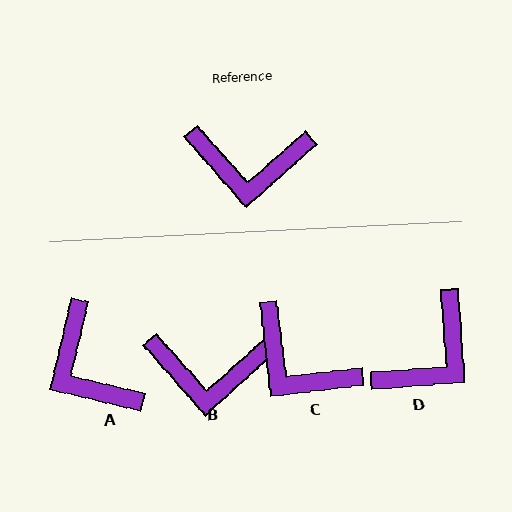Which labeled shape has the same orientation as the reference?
B.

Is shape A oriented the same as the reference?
No, it is off by about 55 degrees.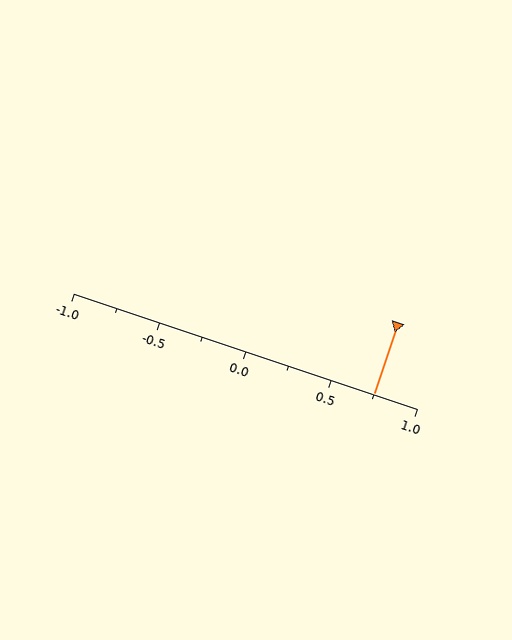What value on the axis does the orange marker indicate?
The marker indicates approximately 0.75.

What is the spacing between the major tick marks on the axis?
The major ticks are spaced 0.5 apart.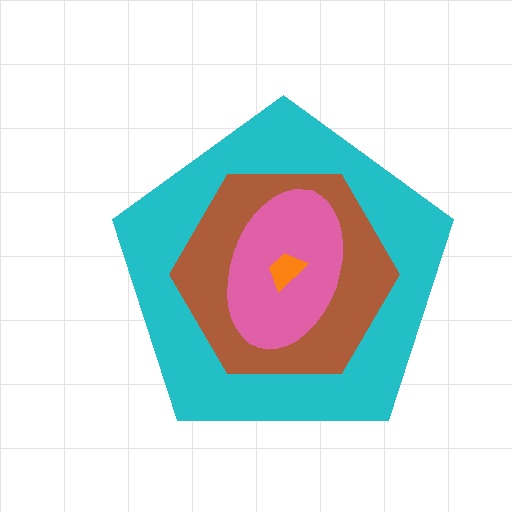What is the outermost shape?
The cyan pentagon.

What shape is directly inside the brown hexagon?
The pink ellipse.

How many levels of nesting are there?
4.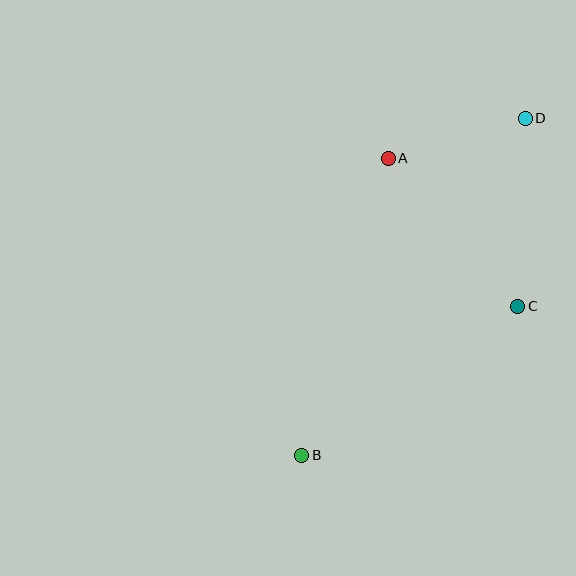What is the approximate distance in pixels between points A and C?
The distance between A and C is approximately 197 pixels.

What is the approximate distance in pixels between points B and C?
The distance between B and C is approximately 262 pixels.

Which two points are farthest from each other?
Points B and D are farthest from each other.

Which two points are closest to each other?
Points A and D are closest to each other.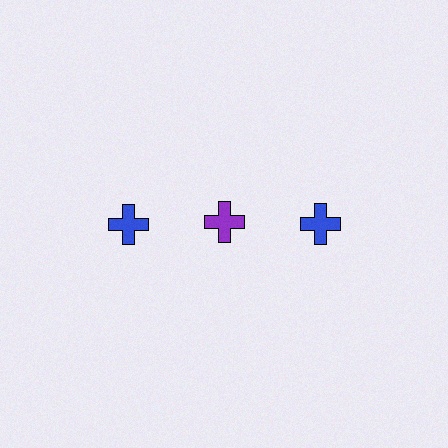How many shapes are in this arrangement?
There are 3 shapes arranged in a grid pattern.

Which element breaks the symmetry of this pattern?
The purple cross in the top row, second from left column breaks the symmetry. All other shapes are blue crosses.